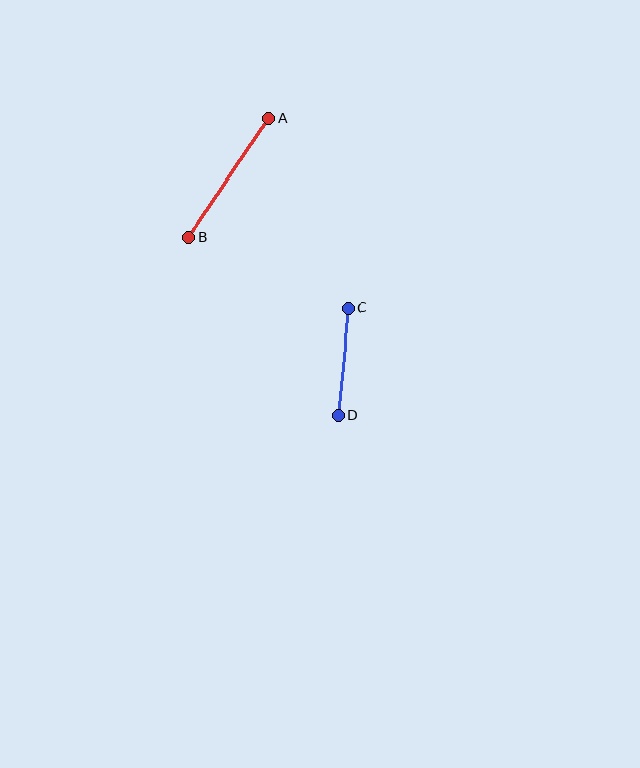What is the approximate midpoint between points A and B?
The midpoint is at approximately (229, 178) pixels.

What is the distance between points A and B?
The distance is approximately 143 pixels.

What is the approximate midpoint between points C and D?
The midpoint is at approximately (343, 361) pixels.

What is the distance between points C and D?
The distance is approximately 108 pixels.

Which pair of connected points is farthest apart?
Points A and B are farthest apart.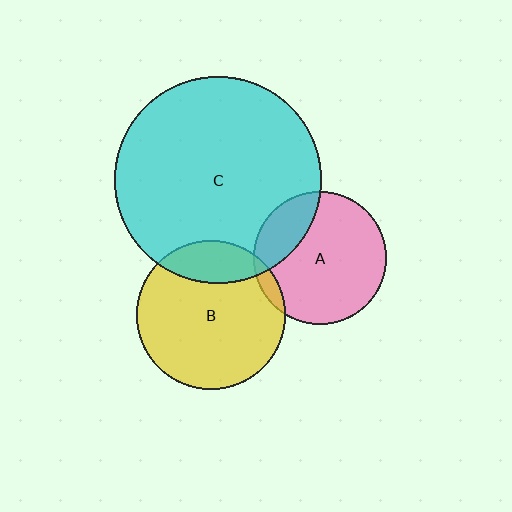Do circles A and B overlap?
Yes.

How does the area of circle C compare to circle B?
Approximately 2.0 times.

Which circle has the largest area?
Circle C (cyan).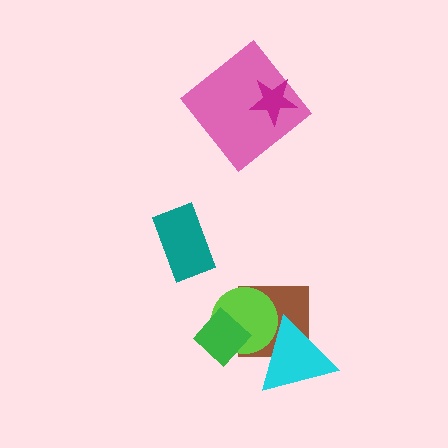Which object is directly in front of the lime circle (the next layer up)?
The cyan triangle is directly in front of the lime circle.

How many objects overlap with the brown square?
3 objects overlap with the brown square.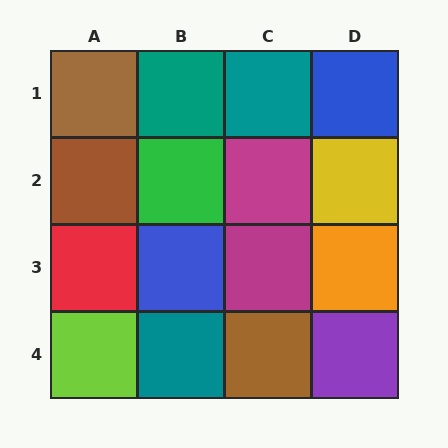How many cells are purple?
1 cell is purple.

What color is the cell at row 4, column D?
Purple.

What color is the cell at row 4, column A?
Lime.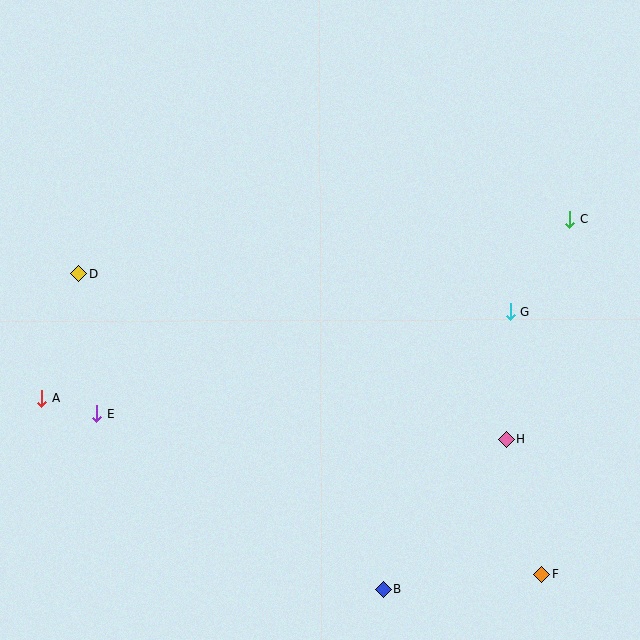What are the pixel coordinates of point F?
Point F is at (542, 574).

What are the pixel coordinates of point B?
Point B is at (383, 589).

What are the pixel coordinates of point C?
Point C is at (570, 219).